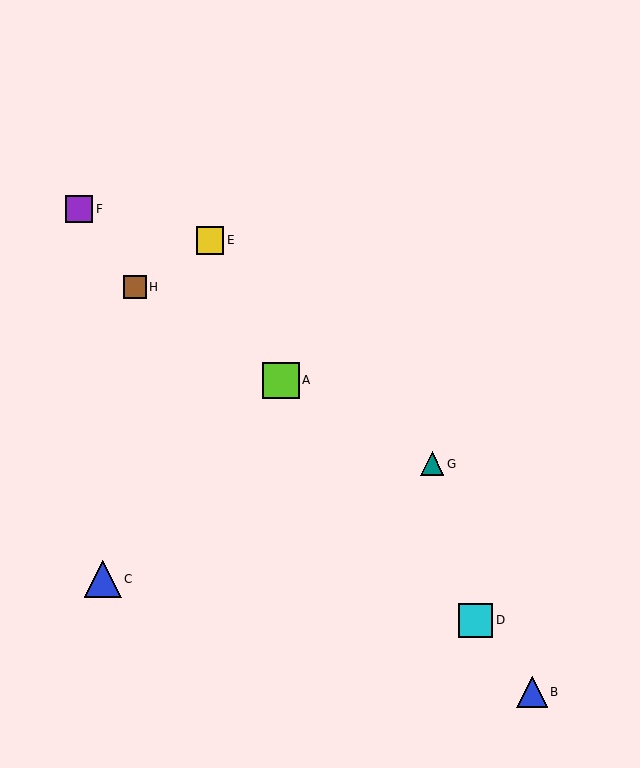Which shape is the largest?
The blue triangle (labeled C) is the largest.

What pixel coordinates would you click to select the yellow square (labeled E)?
Click at (210, 240) to select the yellow square E.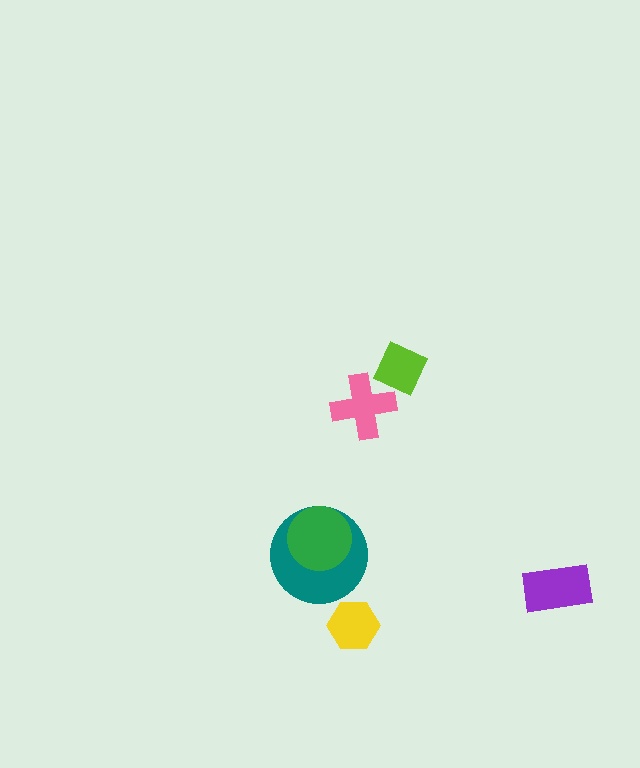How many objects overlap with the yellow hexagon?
0 objects overlap with the yellow hexagon.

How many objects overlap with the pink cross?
1 object overlaps with the pink cross.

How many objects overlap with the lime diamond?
1 object overlaps with the lime diamond.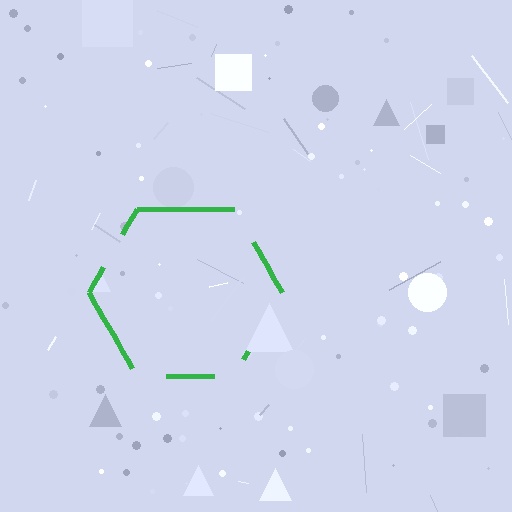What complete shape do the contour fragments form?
The contour fragments form a hexagon.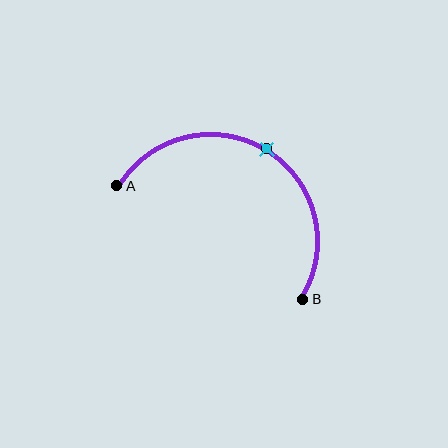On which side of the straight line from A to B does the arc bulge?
The arc bulges above the straight line connecting A and B.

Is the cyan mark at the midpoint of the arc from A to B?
Yes. The cyan mark lies on the arc at equal arc-length from both A and B — it is the arc midpoint.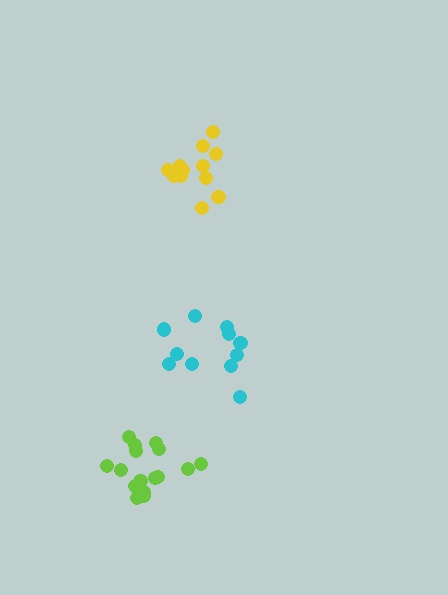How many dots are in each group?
Group 1: 17 dots, Group 2: 11 dots, Group 3: 12 dots (40 total).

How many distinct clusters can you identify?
There are 3 distinct clusters.